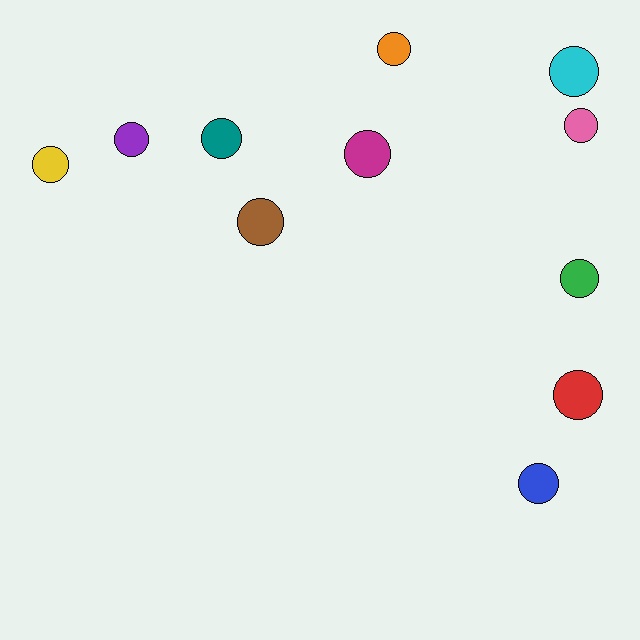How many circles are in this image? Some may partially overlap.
There are 11 circles.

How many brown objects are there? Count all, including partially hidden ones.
There is 1 brown object.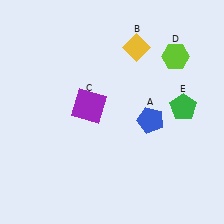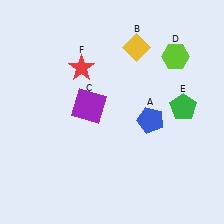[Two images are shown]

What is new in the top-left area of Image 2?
A red star (F) was added in the top-left area of Image 2.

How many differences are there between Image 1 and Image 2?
There is 1 difference between the two images.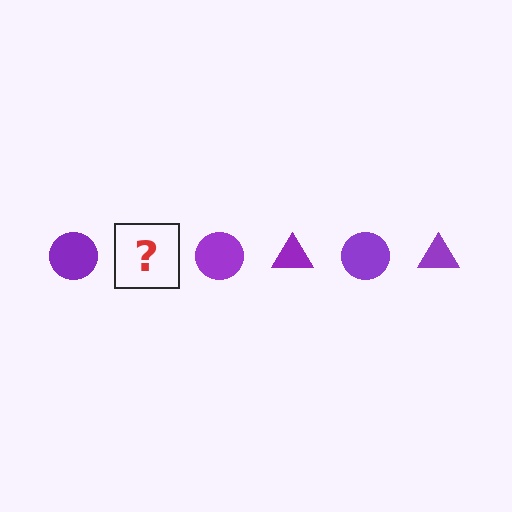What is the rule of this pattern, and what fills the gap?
The rule is that the pattern cycles through circle, triangle shapes in purple. The gap should be filled with a purple triangle.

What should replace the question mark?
The question mark should be replaced with a purple triangle.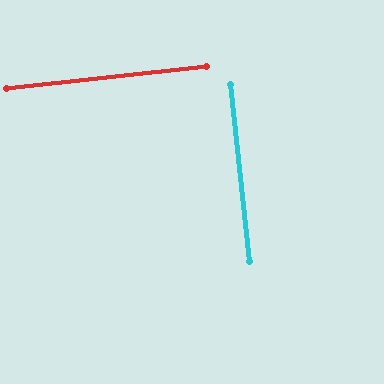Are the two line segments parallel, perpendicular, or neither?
Perpendicular — they meet at approximately 90°.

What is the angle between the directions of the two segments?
Approximately 90 degrees.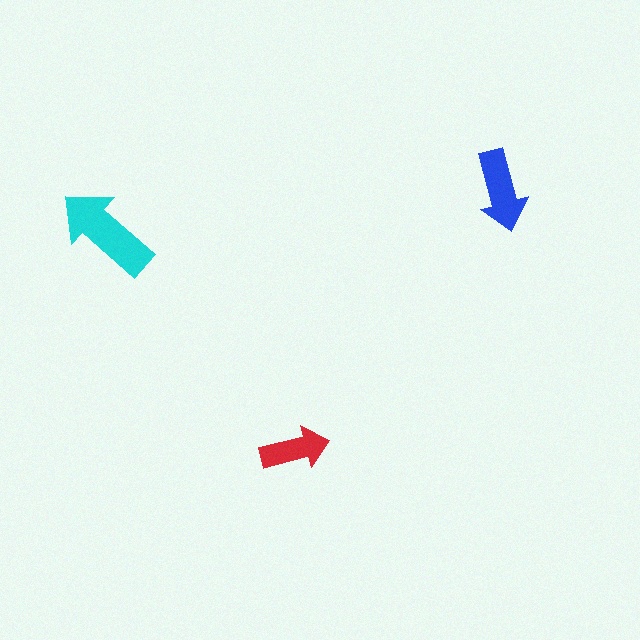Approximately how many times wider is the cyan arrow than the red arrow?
About 1.5 times wider.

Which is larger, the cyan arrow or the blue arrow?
The cyan one.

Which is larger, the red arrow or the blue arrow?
The blue one.